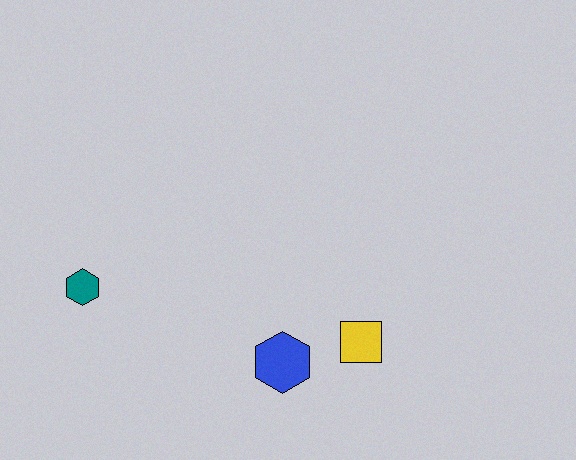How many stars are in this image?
There are no stars.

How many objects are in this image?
There are 3 objects.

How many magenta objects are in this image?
There are no magenta objects.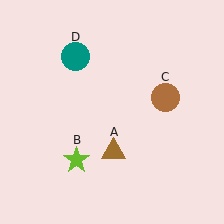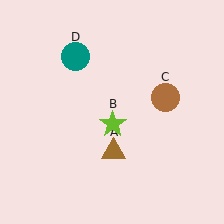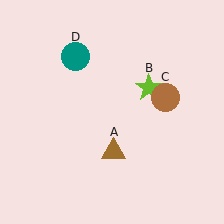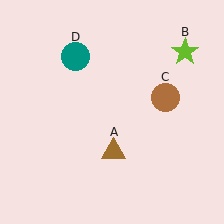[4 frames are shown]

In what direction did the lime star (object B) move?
The lime star (object B) moved up and to the right.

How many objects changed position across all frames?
1 object changed position: lime star (object B).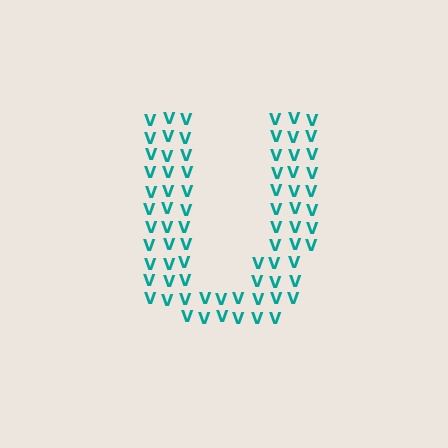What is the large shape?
The large shape is the letter U.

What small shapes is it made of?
It is made of small letter V's.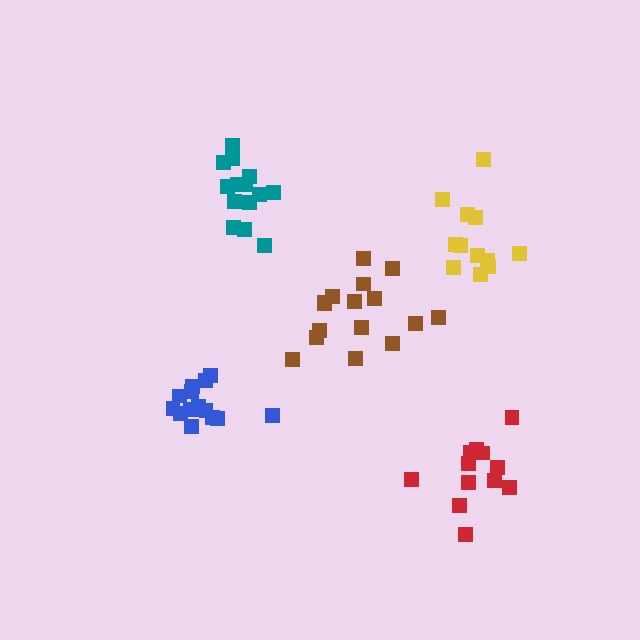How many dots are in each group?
Group 1: 14 dots, Group 2: 15 dots, Group 3: 12 dots, Group 4: 12 dots, Group 5: 16 dots (69 total).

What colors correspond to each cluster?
The clusters are colored: teal, blue, yellow, red, brown.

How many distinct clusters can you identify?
There are 5 distinct clusters.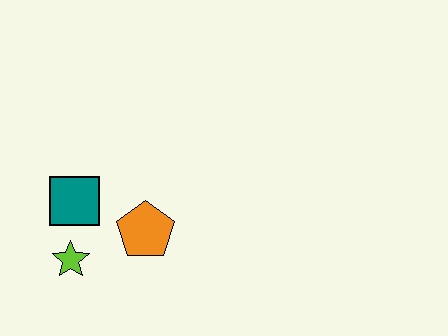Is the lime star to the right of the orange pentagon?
No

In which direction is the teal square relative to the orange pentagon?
The teal square is to the left of the orange pentagon.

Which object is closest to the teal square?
The lime star is closest to the teal square.